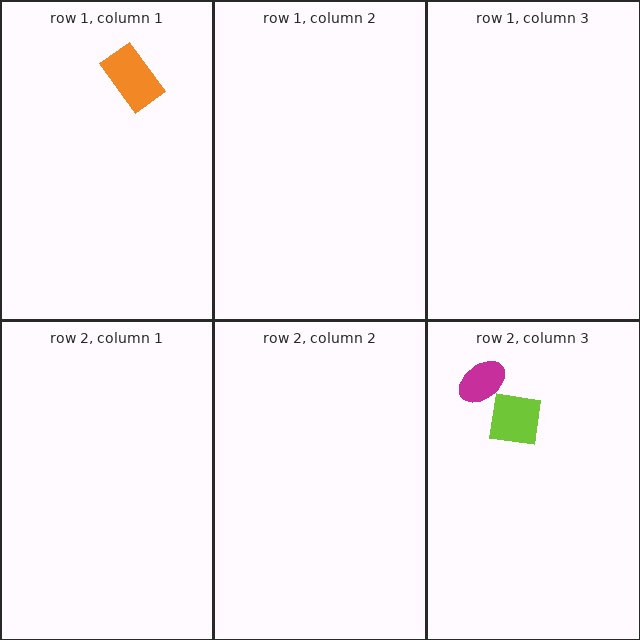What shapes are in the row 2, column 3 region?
The magenta ellipse, the lime square.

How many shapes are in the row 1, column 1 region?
1.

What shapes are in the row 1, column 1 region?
The orange rectangle.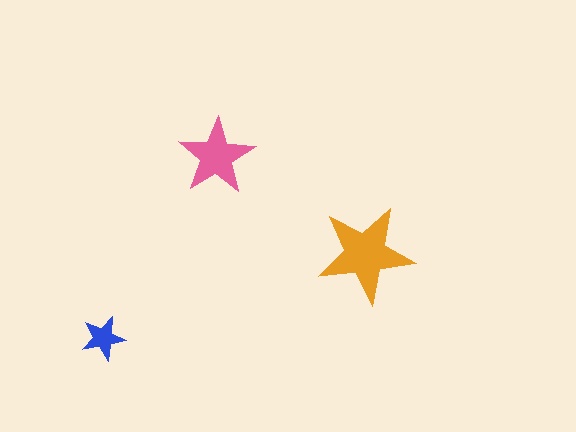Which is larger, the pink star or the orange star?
The orange one.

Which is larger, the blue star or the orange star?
The orange one.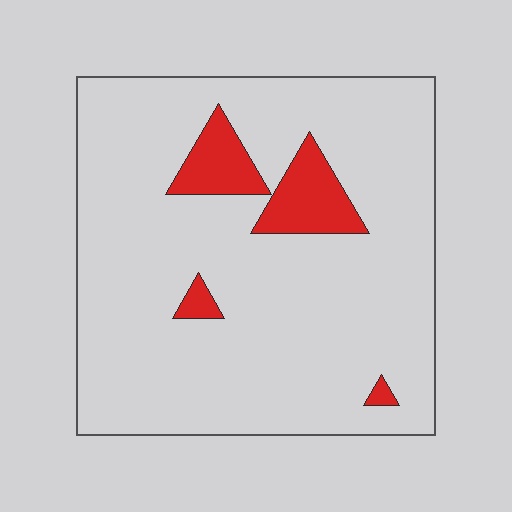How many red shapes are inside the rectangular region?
4.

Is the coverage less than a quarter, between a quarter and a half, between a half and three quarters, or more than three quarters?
Less than a quarter.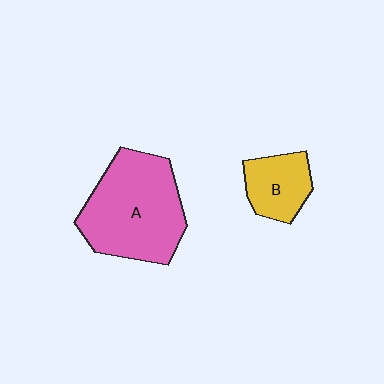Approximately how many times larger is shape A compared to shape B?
Approximately 2.4 times.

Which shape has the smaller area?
Shape B (yellow).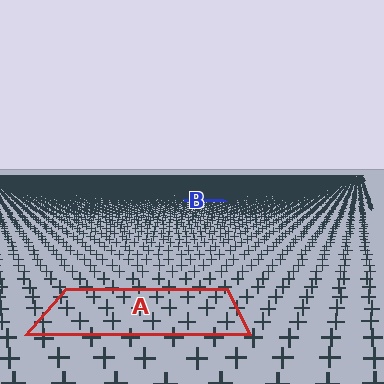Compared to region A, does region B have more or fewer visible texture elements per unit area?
Region B has more texture elements per unit area — they are packed more densely because it is farther away.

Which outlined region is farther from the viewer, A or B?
Region B is farther from the viewer — the texture elements inside it appear smaller and more densely packed.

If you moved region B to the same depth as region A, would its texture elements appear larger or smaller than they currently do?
They would appear larger. At a closer depth, the same texture elements are projected at a bigger on-screen size.